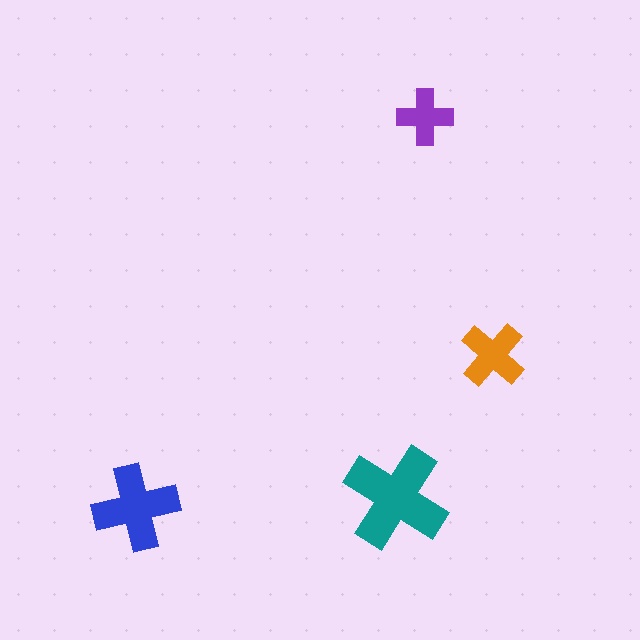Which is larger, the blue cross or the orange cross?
The blue one.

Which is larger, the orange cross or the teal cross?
The teal one.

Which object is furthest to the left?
The blue cross is leftmost.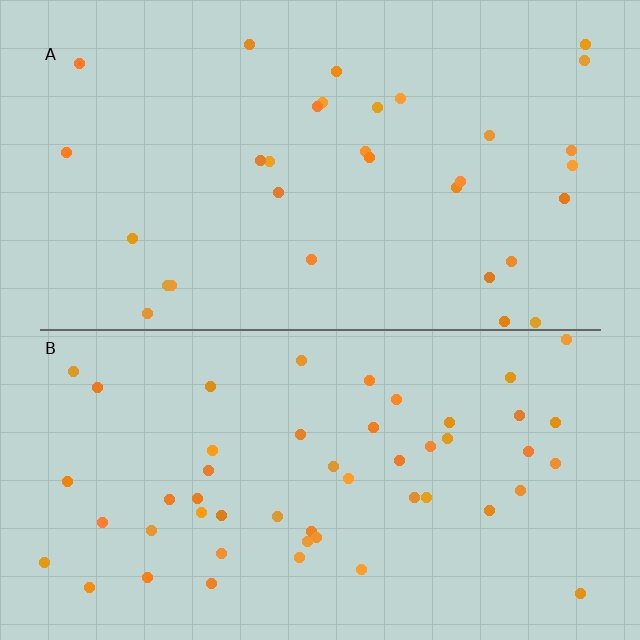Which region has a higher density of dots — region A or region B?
B (the bottom).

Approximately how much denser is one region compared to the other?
Approximately 1.6× — region B over region A.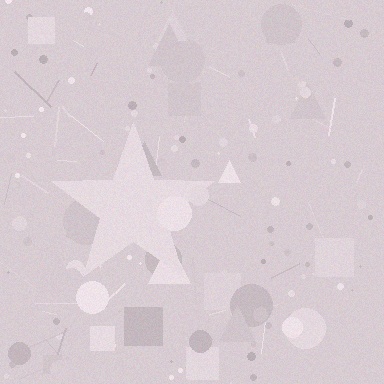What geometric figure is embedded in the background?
A star is embedded in the background.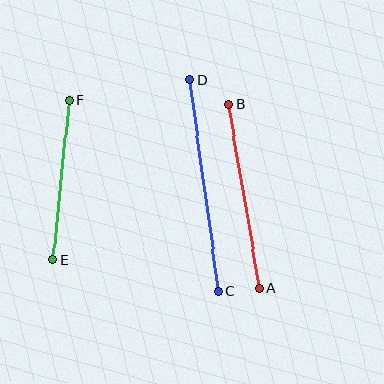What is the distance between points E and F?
The distance is approximately 160 pixels.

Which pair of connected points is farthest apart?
Points C and D are farthest apart.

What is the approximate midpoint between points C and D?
The midpoint is at approximately (204, 186) pixels.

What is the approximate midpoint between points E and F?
The midpoint is at approximately (61, 180) pixels.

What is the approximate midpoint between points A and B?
The midpoint is at approximately (244, 196) pixels.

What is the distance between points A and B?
The distance is approximately 186 pixels.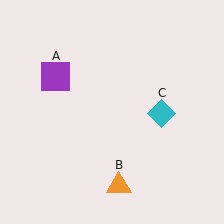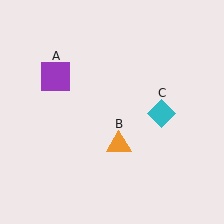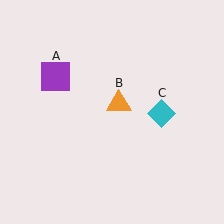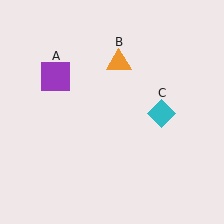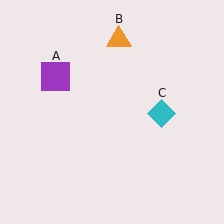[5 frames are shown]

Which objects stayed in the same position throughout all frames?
Purple square (object A) and cyan diamond (object C) remained stationary.